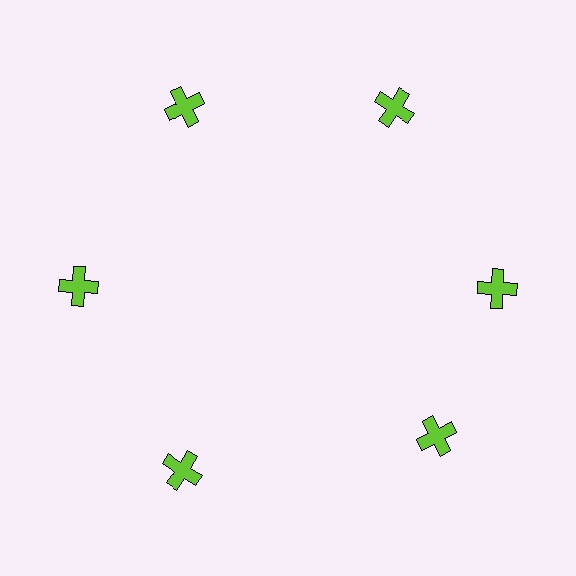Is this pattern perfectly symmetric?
No. The 6 lime crosses are arranged in a ring, but one element near the 5 o'clock position is rotated out of alignment along the ring, breaking the 6-fold rotational symmetry.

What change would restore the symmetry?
The symmetry would be restored by rotating it back into even spacing with its neighbors so that all 6 crosses sit at equal angles and equal distance from the center.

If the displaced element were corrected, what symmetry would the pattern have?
It would have 6-fold rotational symmetry — the pattern would map onto itself every 60 degrees.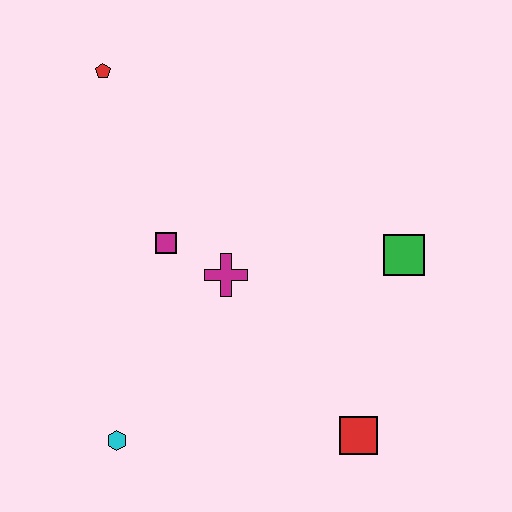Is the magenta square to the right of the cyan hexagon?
Yes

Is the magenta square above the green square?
Yes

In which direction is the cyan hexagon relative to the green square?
The cyan hexagon is to the left of the green square.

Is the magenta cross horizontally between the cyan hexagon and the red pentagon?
No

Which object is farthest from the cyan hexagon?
The red pentagon is farthest from the cyan hexagon.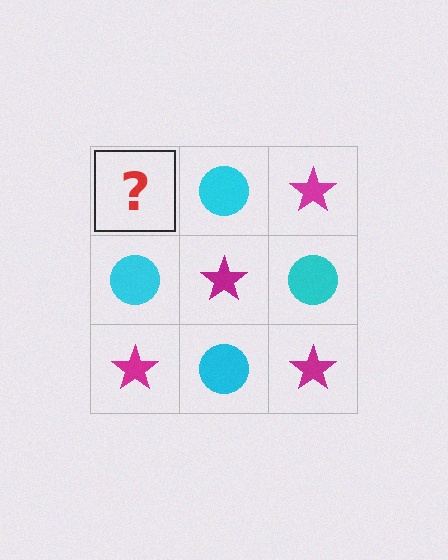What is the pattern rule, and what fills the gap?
The rule is that it alternates magenta star and cyan circle in a checkerboard pattern. The gap should be filled with a magenta star.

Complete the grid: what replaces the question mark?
The question mark should be replaced with a magenta star.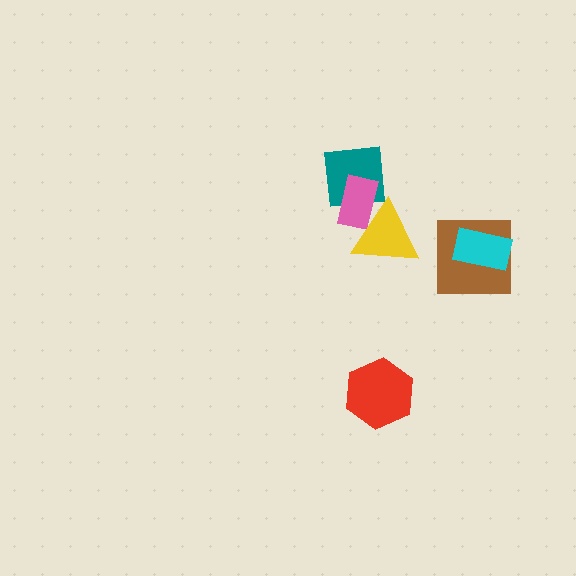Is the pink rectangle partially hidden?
Yes, it is partially covered by another shape.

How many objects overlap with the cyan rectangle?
1 object overlaps with the cyan rectangle.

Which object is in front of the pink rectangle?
The yellow triangle is in front of the pink rectangle.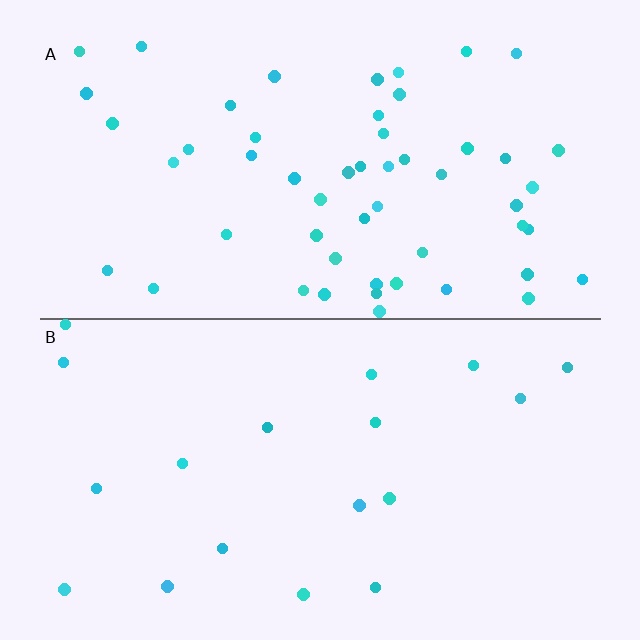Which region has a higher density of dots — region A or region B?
A (the top).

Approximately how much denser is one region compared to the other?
Approximately 2.9× — region A over region B.